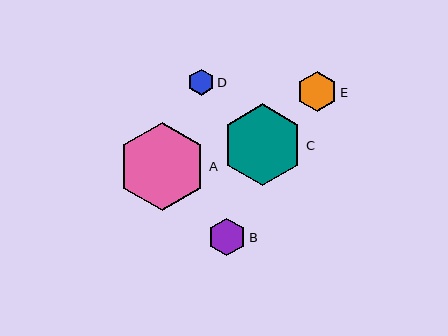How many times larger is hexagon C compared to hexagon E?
Hexagon C is approximately 2.0 times the size of hexagon E.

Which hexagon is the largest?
Hexagon A is the largest with a size of approximately 88 pixels.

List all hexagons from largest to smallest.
From largest to smallest: A, C, E, B, D.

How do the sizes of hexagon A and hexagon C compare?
Hexagon A and hexagon C are approximately the same size.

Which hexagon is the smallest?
Hexagon D is the smallest with a size of approximately 26 pixels.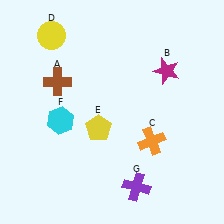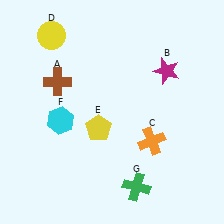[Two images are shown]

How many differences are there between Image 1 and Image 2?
There is 1 difference between the two images.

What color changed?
The cross (G) changed from purple in Image 1 to green in Image 2.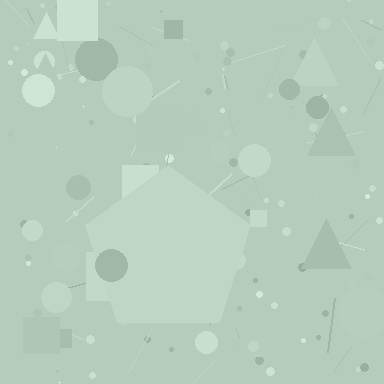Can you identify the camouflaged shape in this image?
The camouflaged shape is a pentagon.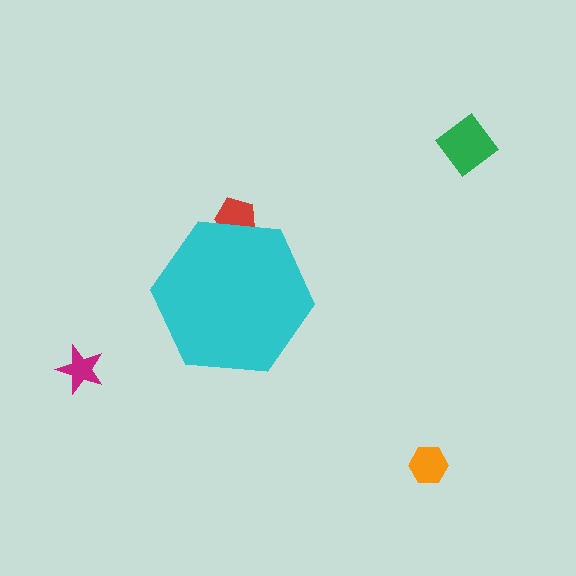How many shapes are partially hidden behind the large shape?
1 shape is partially hidden.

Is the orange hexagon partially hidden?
No, the orange hexagon is fully visible.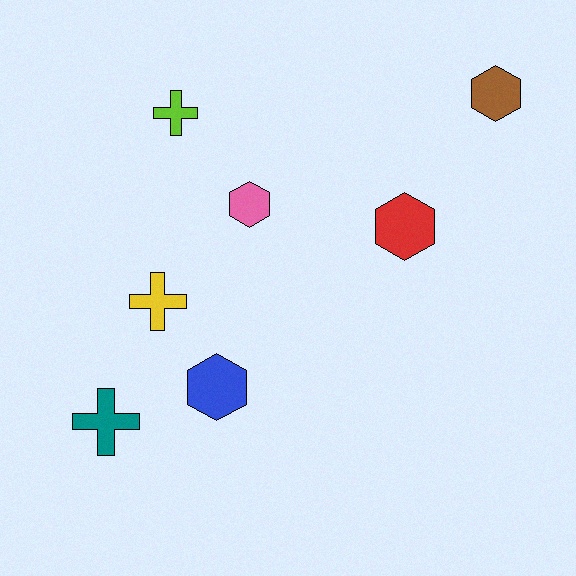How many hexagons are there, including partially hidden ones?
There are 4 hexagons.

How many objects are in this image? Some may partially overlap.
There are 7 objects.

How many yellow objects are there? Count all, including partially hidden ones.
There is 1 yellow object.